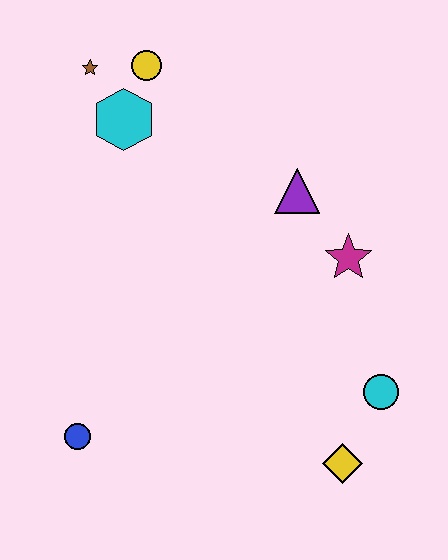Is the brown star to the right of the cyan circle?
No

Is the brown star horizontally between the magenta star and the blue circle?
Yes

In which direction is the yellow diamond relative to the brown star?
The yellow diamond is below the brown star.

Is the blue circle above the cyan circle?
No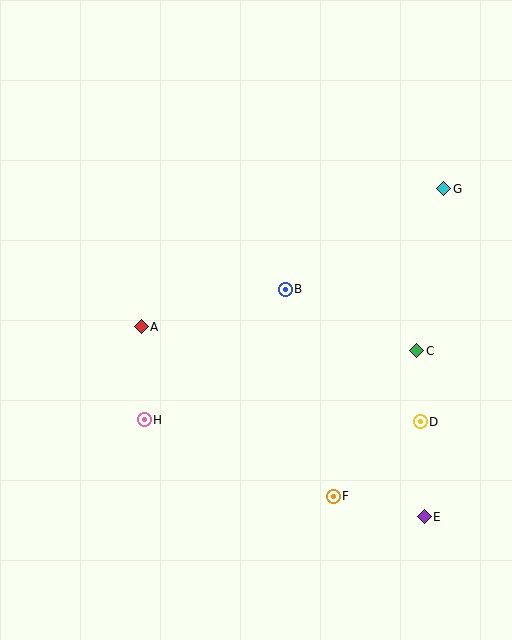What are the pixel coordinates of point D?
Point D is at (420, 422).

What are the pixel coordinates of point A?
Point A is at (141, 327).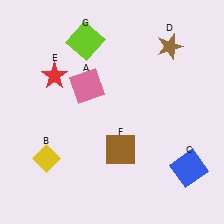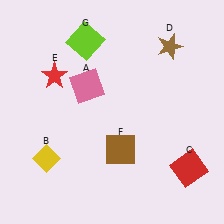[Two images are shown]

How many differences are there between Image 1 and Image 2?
There is 1 difference between the two images.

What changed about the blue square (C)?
In Image 1, C is blue. In Image 2, it changed to red.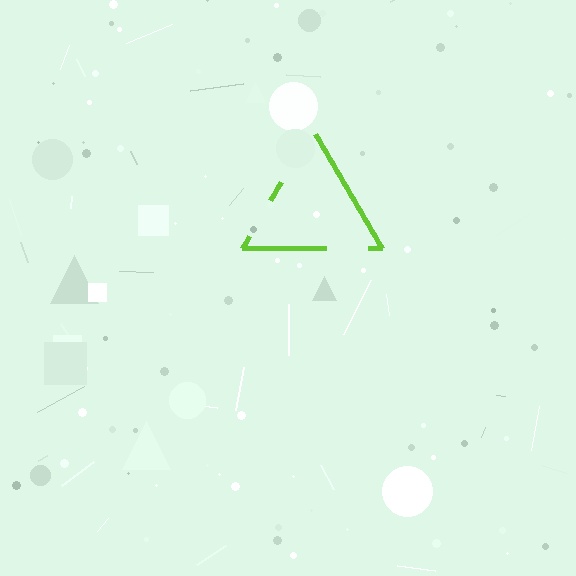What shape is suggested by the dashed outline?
The dashed outline suggests a triangle.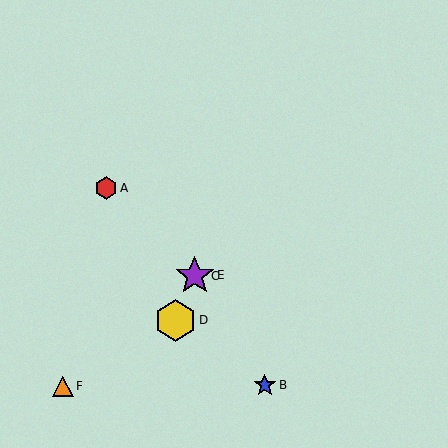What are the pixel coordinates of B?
Object B is at (265, 385).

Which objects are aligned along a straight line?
Objects C, D, E are aligned along a straight line.